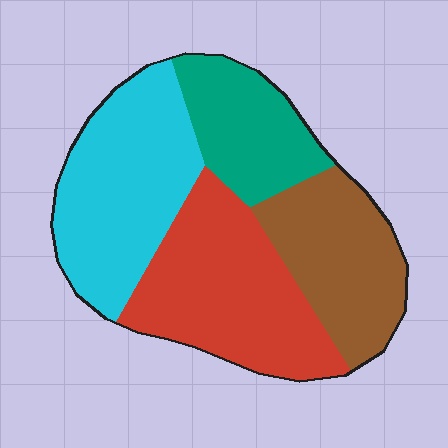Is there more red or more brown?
Red.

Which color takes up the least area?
Teal, at roughly 15%.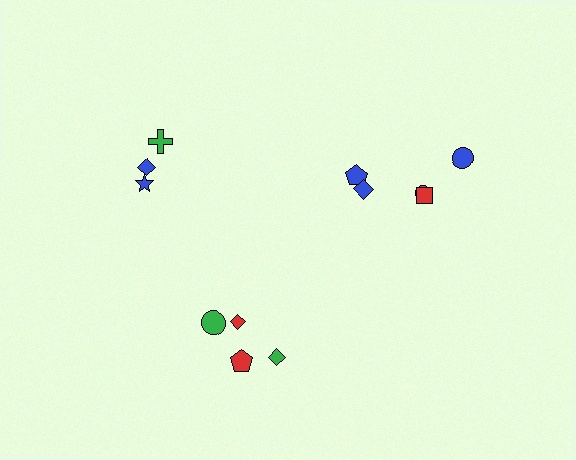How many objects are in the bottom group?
There are 4 objects.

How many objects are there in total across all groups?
There are 12 objects.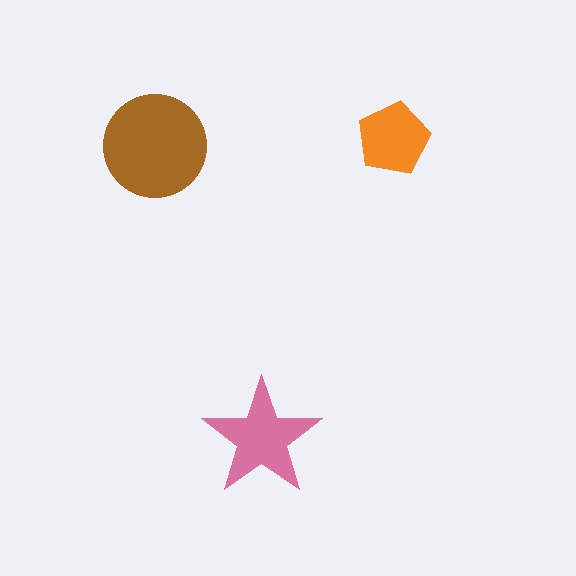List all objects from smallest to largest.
The orange pentagon, the pink star, the brown circle.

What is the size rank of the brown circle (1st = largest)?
1st.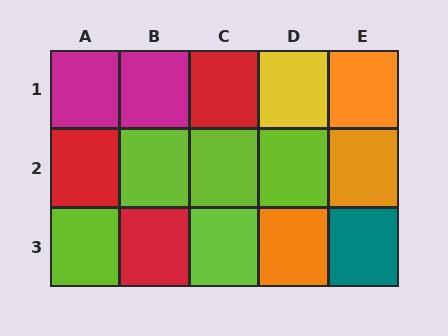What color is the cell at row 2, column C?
Lime.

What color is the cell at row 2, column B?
Lime.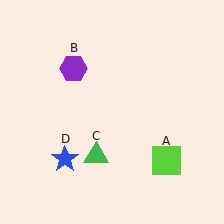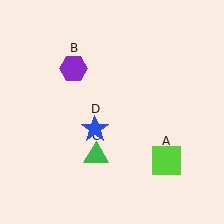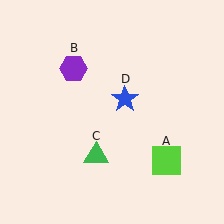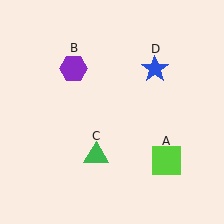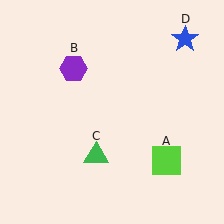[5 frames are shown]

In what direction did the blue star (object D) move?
The blue star (object D) moved up and to the right.